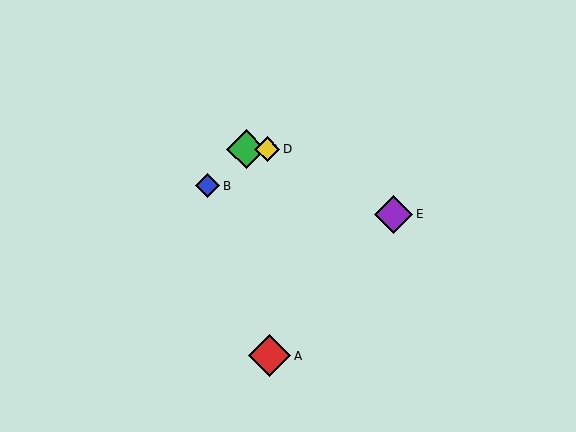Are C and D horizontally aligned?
Yes, both are at y≈149.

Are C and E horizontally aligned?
No, C is at y≈149 and E is at y≈214.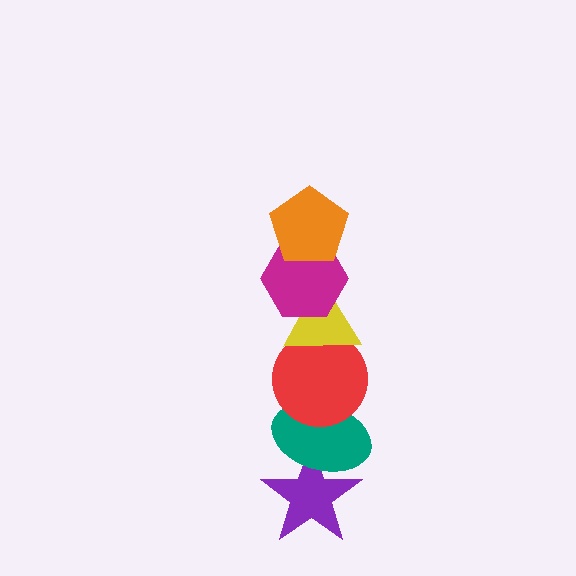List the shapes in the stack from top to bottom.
From top to bottom: the orange pentagon, the magenta hexagon, the yellow triangle, the red circle, the teal ellipse, the purple star.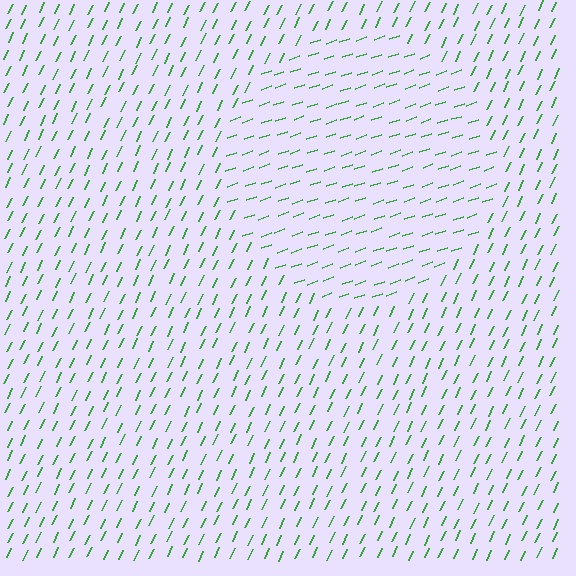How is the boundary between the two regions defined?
The boundary is defined purely by a change in line orientation (approximately 45 degrees difference). All lines are the same color and thickness.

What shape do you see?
I see a circle.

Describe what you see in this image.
The image is filled with small green line segments. A circle region in the image has lines oriented differently from the surrounding lines, creating a visible texture boundary.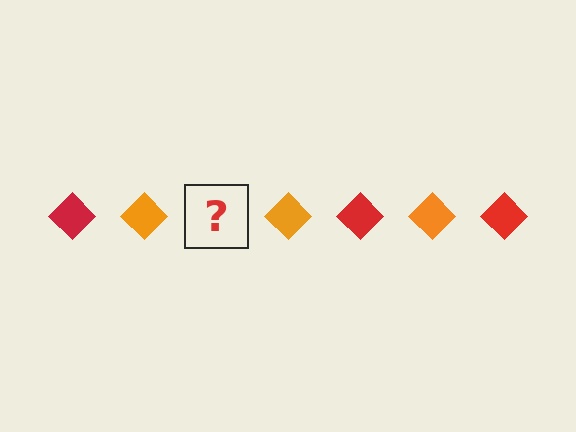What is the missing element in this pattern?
The missing element is a red diamond.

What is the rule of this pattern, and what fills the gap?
The rule is that the pattern cycles through red, orange diamonds. The gap should be filled with a red diamond.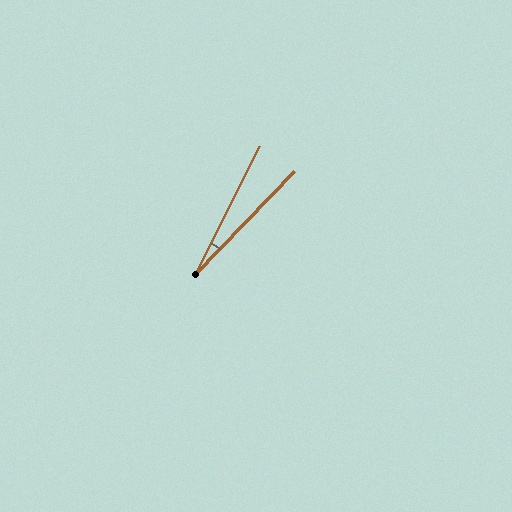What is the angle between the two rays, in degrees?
Approximately 17 degrees.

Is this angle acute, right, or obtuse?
It is acute.